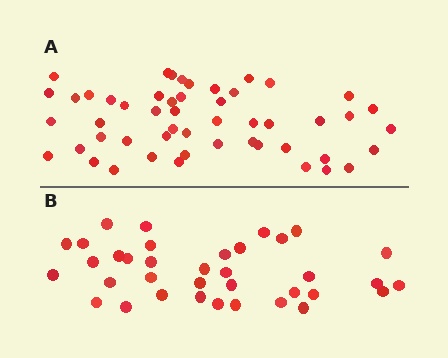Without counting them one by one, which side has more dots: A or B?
Region A (the top region) has more dots.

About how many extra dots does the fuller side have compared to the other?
Region A has approximately 15 more dots than region B.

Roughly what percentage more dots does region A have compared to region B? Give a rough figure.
About 40% more.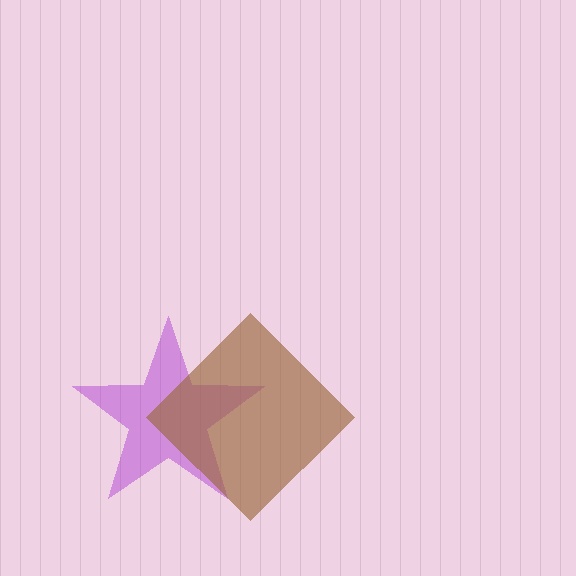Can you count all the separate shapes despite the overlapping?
Yes, there are 2 separate shapes.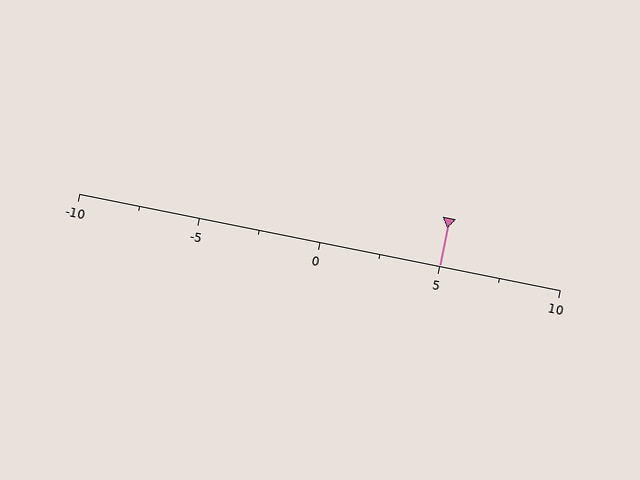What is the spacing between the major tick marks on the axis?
The major ticks are spaced 5 apart.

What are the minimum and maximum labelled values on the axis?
The axis runs from -10 to 10.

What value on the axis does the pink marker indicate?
The marker indicates approximately 5.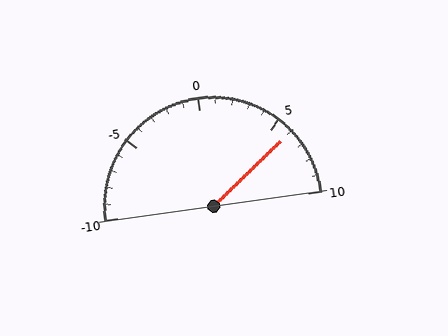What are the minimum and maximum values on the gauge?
The gauge ranges from -10 to 10.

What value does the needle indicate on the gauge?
The needle indicates approximately 6.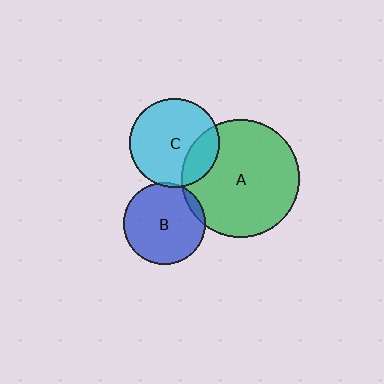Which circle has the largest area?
Circle A (green).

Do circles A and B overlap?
Yes.